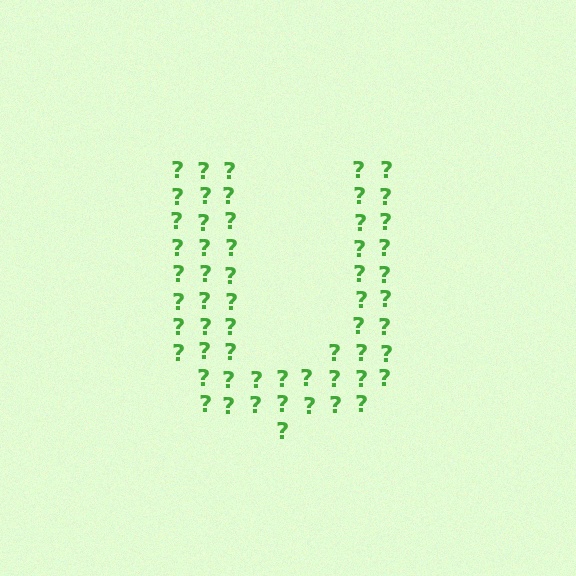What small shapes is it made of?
It is made of small question marks.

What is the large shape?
The large shape is the letter U.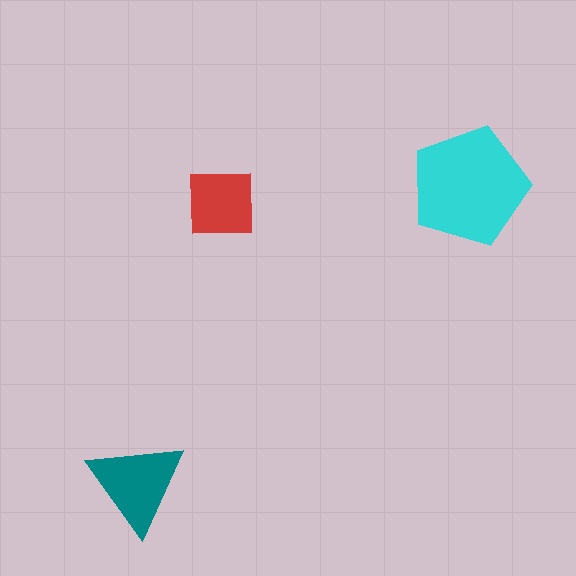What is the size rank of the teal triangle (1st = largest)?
2nd.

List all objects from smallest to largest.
The red square, the teal triangle, the cyan pentagon.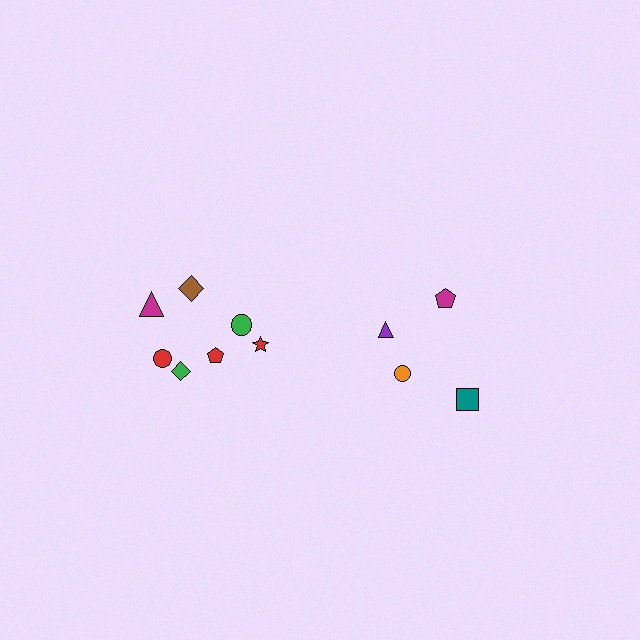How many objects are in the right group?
There are 4 objects.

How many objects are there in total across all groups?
There are 11 objects.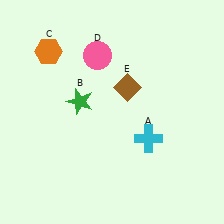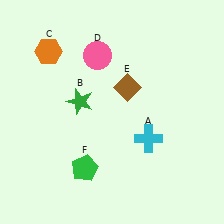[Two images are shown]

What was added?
A green pentagon (F) was added in Image 2.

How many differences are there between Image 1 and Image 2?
There is 1 difference between the two images.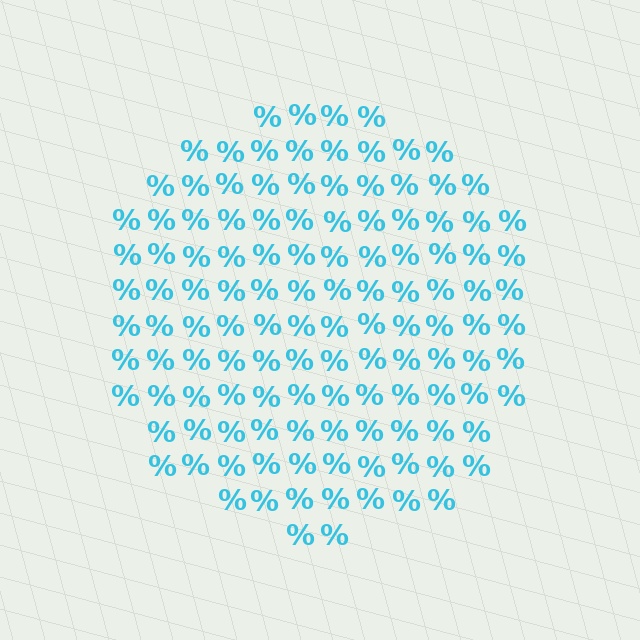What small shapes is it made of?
It is made of small percent signs.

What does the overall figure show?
The overall figure shows a circle.